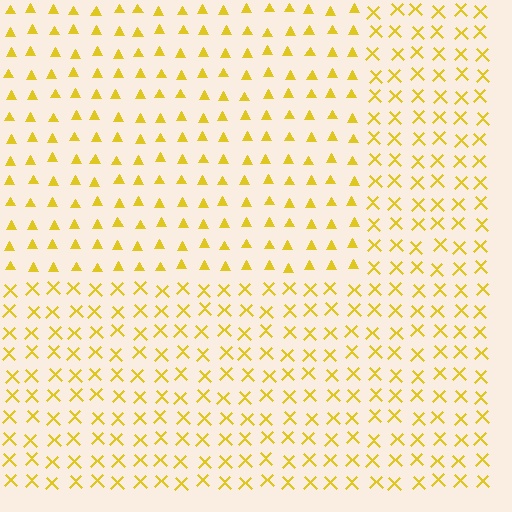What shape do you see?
I see a rectangle.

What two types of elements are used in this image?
The image uses triangles inside the rectangle region and X marks outside it.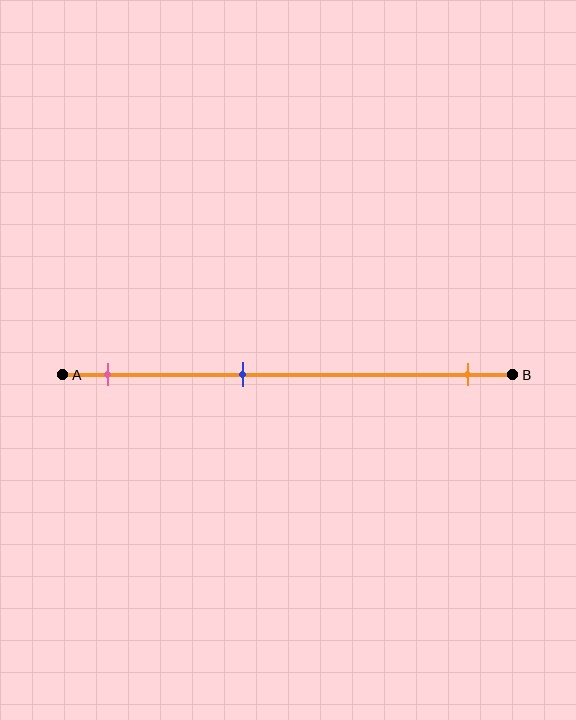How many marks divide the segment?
There are 3 marks dividing the segment.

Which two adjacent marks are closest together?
The pink and blue marks are the closest adjacent pair.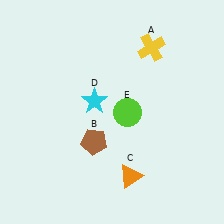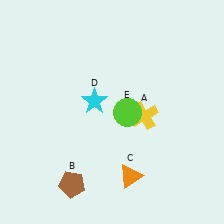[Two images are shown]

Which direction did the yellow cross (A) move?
The yellow cross (A) moved down.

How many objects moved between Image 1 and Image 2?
2 objects moved between the two images.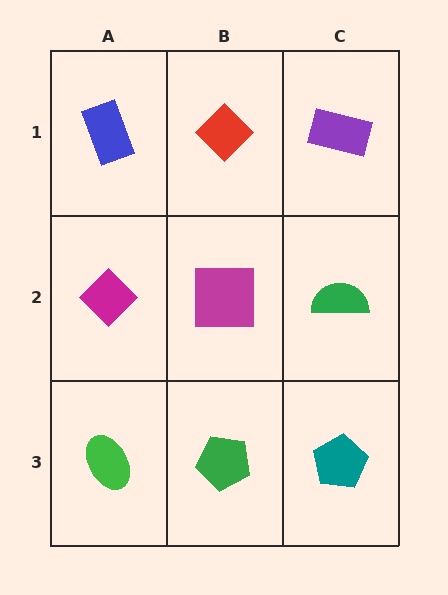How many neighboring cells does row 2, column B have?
4.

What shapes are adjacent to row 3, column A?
A magenta diamond (row 2, column A), a green pentagon (row 3, column B).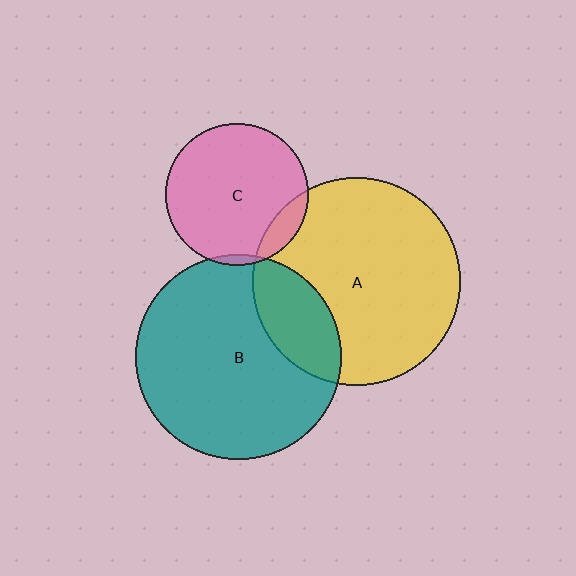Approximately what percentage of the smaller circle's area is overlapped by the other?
Approximately 20%.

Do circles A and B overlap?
Yes.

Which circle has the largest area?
Circle A (yellow).